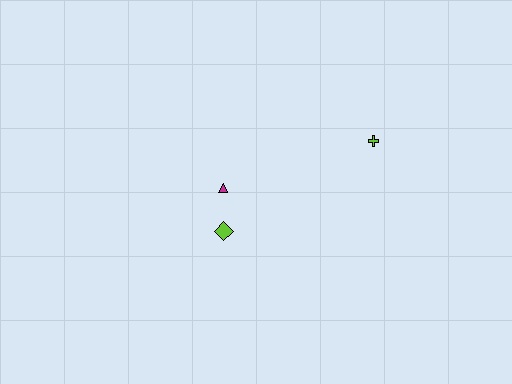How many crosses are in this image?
There is 1 cross.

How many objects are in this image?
There are 3 objects.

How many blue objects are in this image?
There are no blue objects.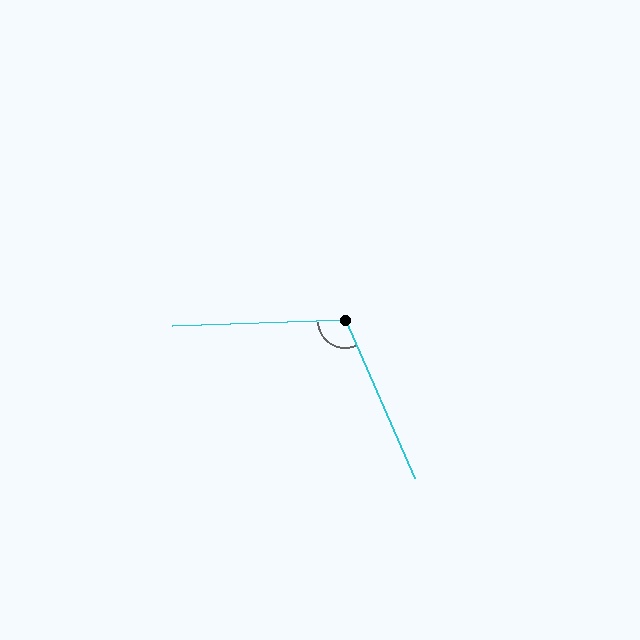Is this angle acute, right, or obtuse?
It is obtuse.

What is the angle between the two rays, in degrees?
Approximately 112 degrees.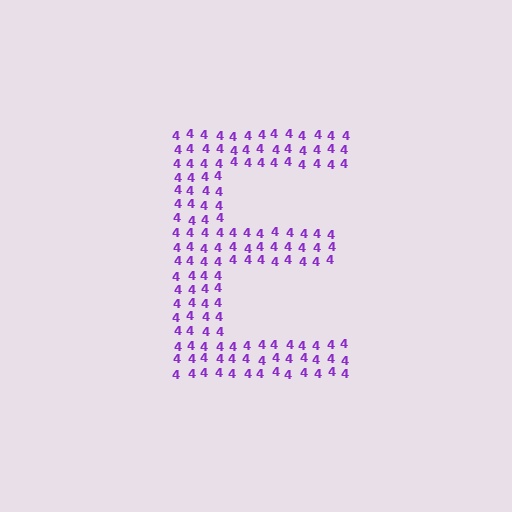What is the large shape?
The large shape is the letter E.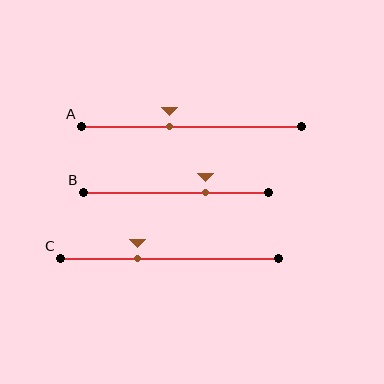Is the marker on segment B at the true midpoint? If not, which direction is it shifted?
No, the marker on segment B is shifted to the right by about 16% of the segment length.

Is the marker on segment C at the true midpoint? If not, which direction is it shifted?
No, the marker on segment C is shifted to the left by about 15% of the segment length.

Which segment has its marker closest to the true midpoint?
Segment A has its marker closest to the true midpoint.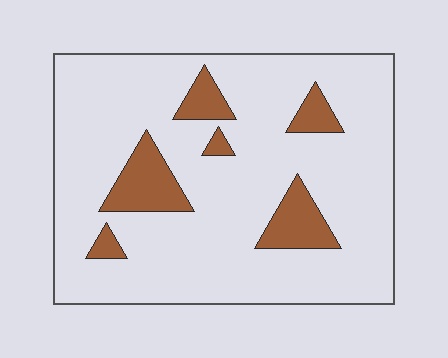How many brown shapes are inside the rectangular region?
6.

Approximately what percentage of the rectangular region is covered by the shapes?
Approximately 15%.